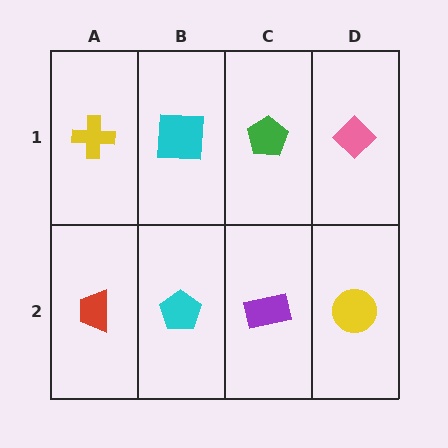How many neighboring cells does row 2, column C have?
3.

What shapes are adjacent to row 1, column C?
A purple rectangle (row 2, column C), a cyan square (row 1, column B), a pink diamond (row 1, column D).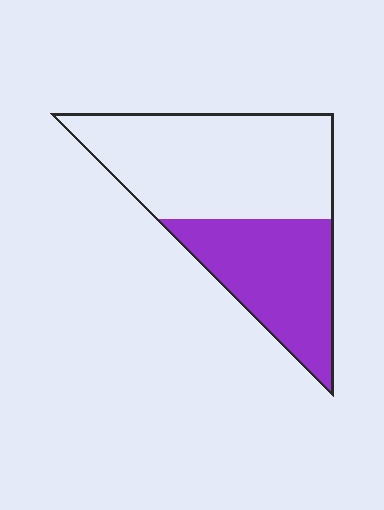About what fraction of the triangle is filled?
About two fifths (2/5).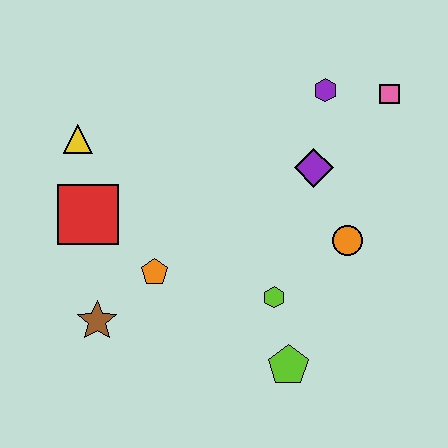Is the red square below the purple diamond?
Yes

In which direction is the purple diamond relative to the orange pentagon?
The purple diamond is to the right of the orange pentagon.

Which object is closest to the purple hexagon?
The pink square is closest to the purple hexagon.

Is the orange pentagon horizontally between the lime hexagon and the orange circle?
No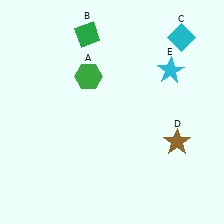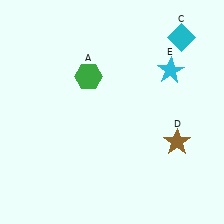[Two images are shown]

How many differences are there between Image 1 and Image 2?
There is 1 difference between the two images.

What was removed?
The green diamond (B) was removed in Image 2.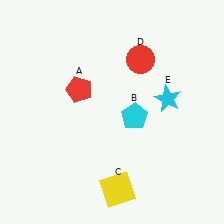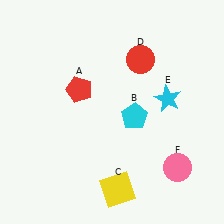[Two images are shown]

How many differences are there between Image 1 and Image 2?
There is 1 difference between the two images.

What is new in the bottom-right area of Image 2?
A pink circle (F) was added in the bottom-right area of Image 2.